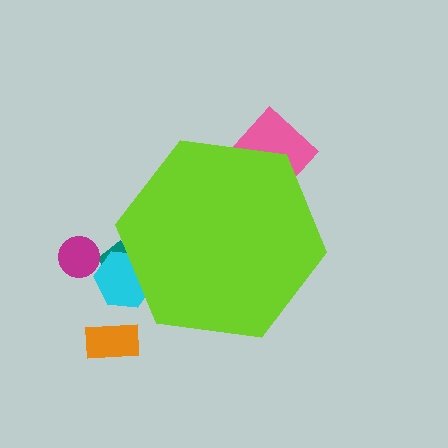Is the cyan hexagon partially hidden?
Yes, the cyan hexagon is partially hidden behind the lime hexagon.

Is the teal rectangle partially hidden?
Yes, the teal rectangle is partially hidden behind the lime hexagon.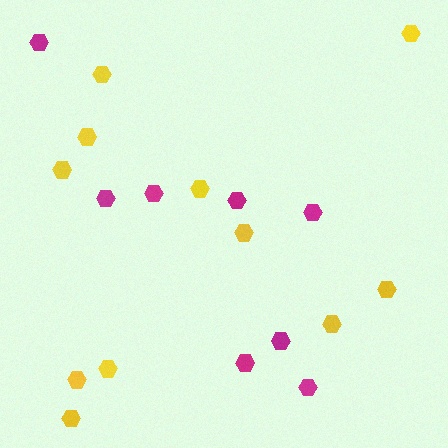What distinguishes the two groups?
There are 2 groups: one group of magenta hexagons (8) and one group of yellow hexagons (11).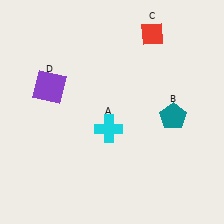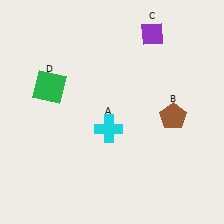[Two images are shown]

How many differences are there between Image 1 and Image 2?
There are 3 differences between the two images.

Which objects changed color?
B changed from teal to brown. C changed from red to purple. D changed from purple to green.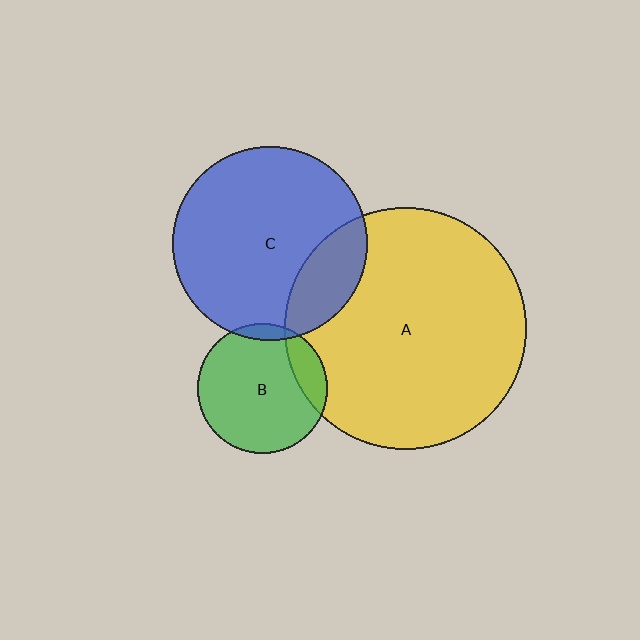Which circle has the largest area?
Circle A (yellow).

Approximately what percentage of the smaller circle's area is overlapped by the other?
Approximately 20%.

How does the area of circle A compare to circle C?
Approximately 1.6 times.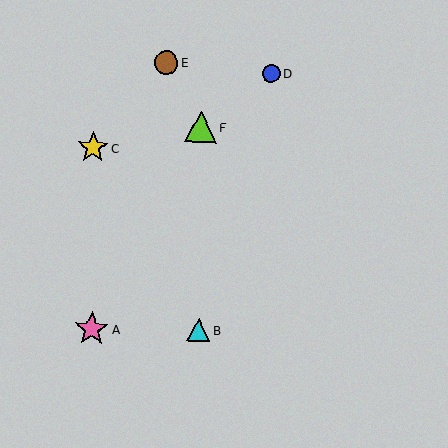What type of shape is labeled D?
Shape D is a blue circle.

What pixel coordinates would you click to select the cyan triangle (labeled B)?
Click at (199, 330) to select the cyan triangle B.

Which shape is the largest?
The pink star (labeled A) is the largest.